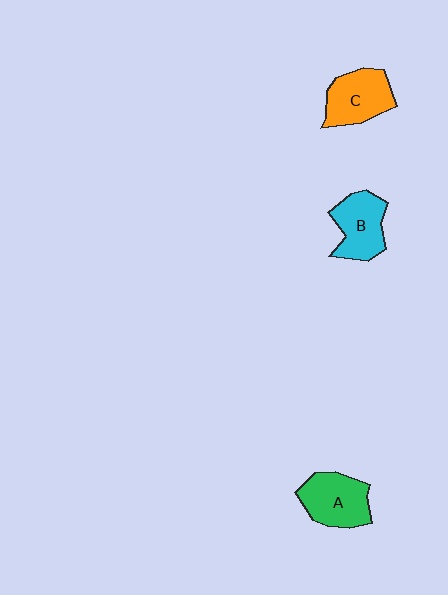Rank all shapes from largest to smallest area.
From largest to smallest: A (green), C (orange), B (cyan).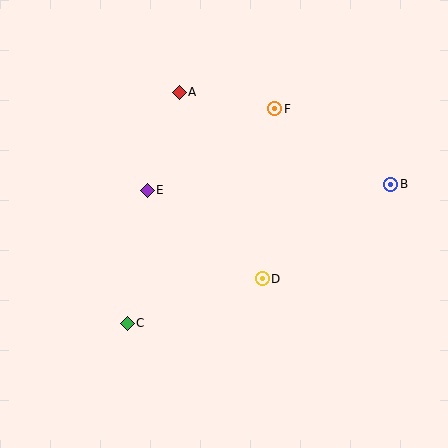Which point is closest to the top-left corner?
Point A is closest to the top-left corner.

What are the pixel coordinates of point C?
Point C is at (127, 323).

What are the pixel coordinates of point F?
Point F is at (275, 109).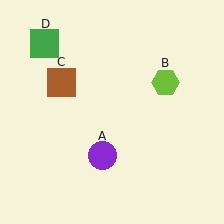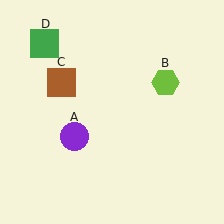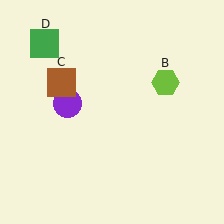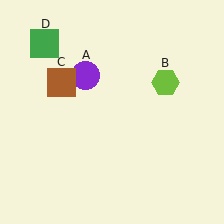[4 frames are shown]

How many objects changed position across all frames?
1 object changed position: purple circle (object A).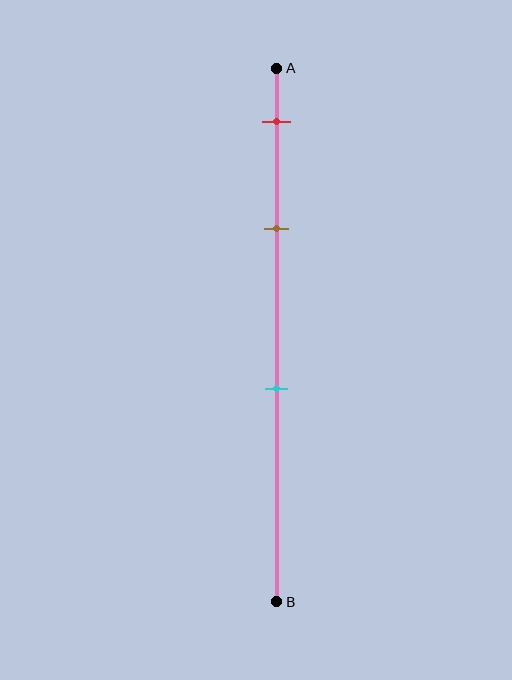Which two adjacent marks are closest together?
The red and brown marks are the closest adjacent pair.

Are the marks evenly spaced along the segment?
No, the marks are not evenly spaced.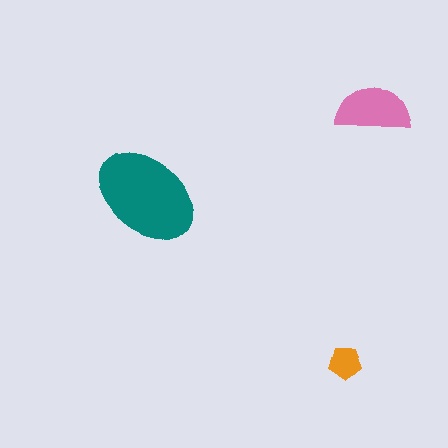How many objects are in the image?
There are 3 objects in the image.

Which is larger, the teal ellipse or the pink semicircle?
The teal ellipse.